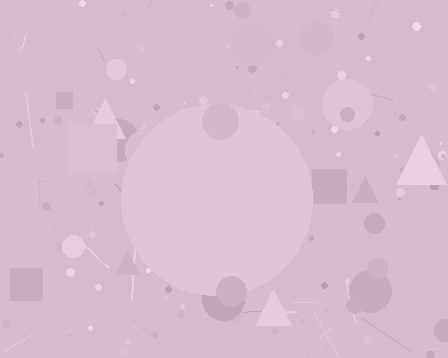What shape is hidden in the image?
A circle is hidden in the image.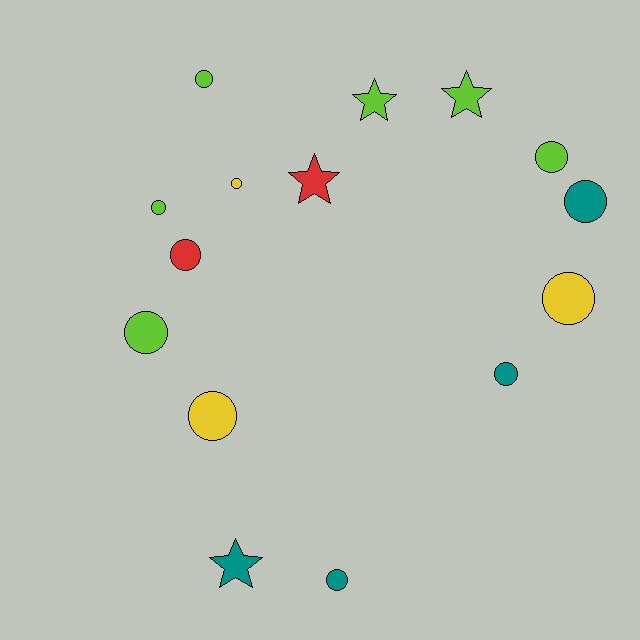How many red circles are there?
There is 1 red circle.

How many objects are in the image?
There are 15 objects.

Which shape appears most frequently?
Circle, with 11 objects.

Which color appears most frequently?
Lime, with 6 objects.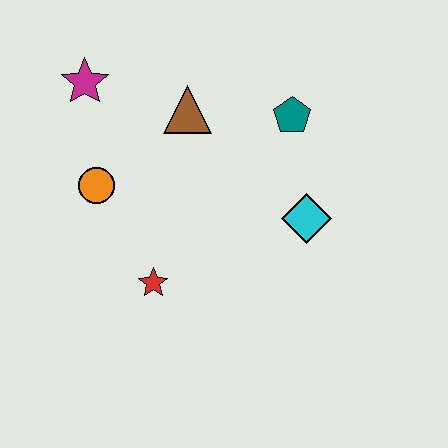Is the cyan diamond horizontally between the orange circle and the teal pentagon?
No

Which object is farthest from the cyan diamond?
The magenta star is farthest from the cyan diamond.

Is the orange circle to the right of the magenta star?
Yes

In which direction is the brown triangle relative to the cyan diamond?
The brown triangle is to the left of the cyan diamond.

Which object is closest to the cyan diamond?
The teal pentagon is closest to the cyan diamond.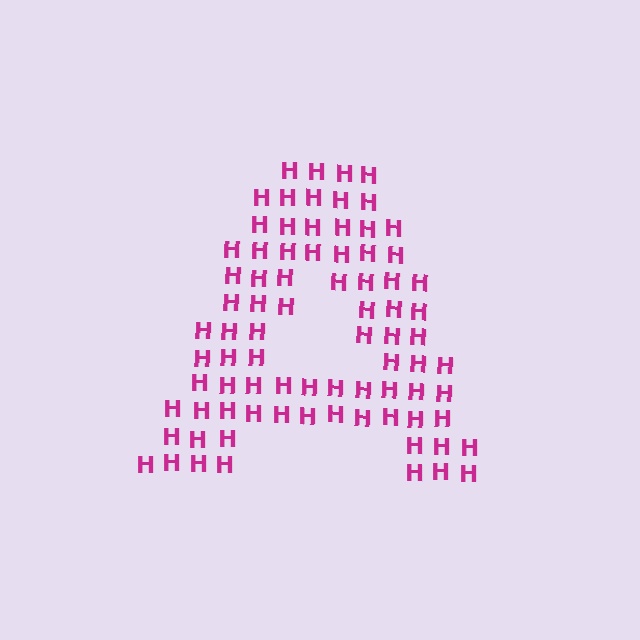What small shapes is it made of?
It is made of small letter H's.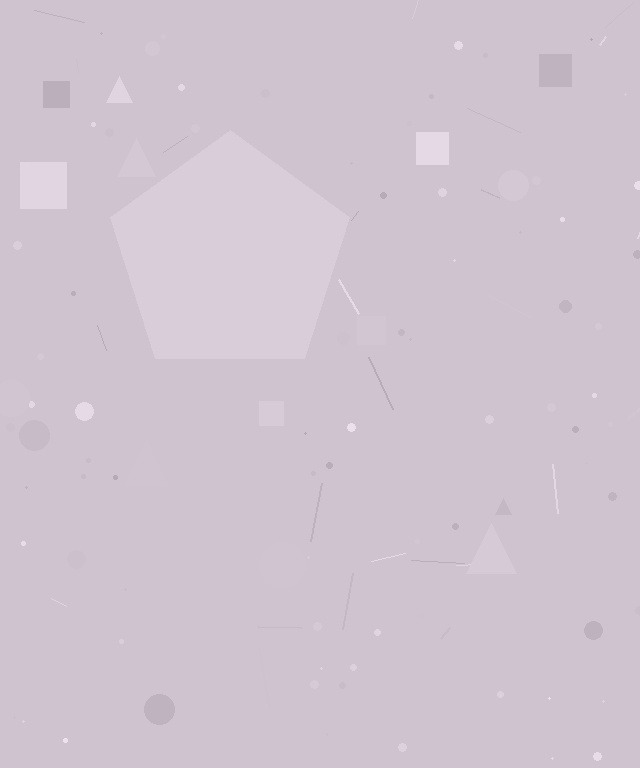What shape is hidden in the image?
A pentagon is hidden in the image.